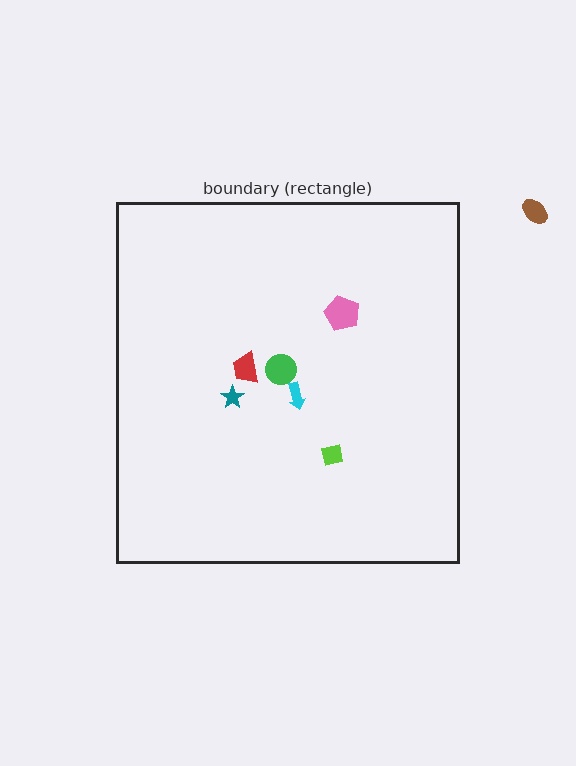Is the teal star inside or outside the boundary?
Inside.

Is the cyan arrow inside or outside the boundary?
Inside.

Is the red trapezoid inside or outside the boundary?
Inside.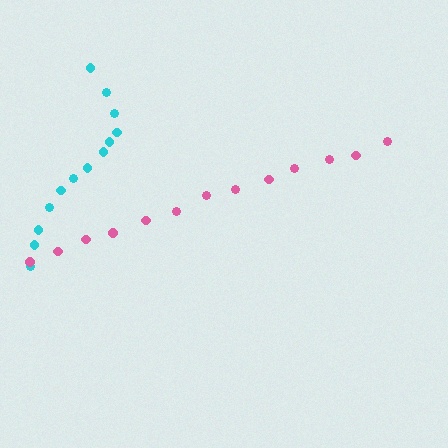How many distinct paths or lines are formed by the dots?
There are 2 distinct paths.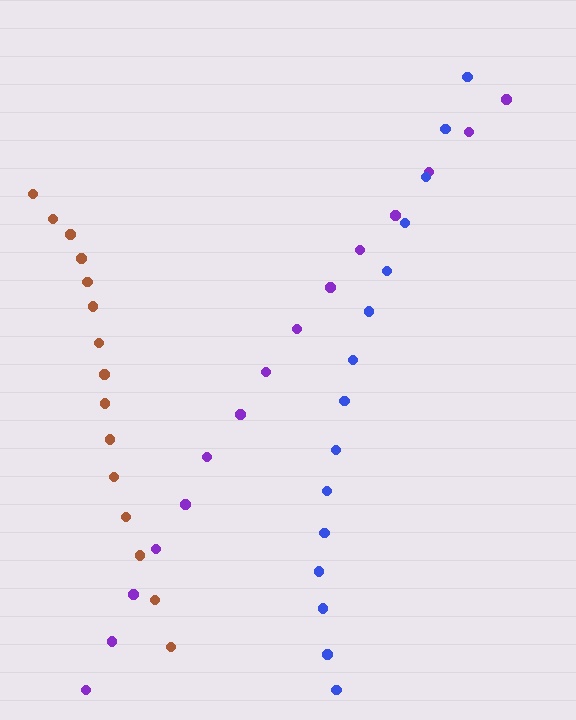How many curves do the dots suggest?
There are 3 distinct paths.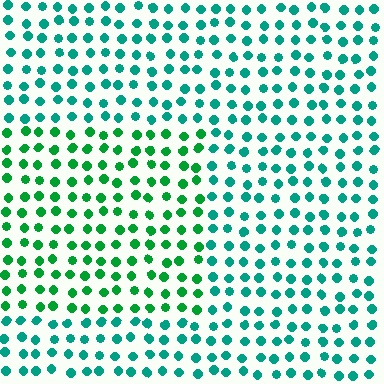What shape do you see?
I see a rectangle.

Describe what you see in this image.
The image is filled with small teal elements in a uniform arrangement. A rectangle-shaped region is visible where the elements are tinted to a slightly different hue, forming a subtle color boundary.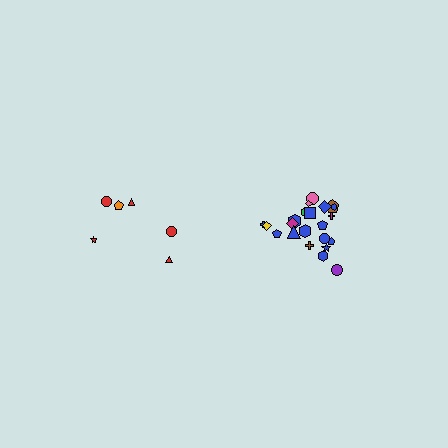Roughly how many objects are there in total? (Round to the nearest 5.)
Roughly 30 objects in total.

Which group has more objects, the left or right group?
The right group.